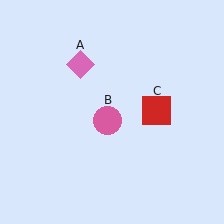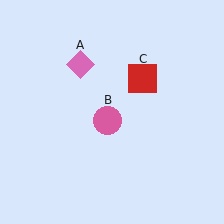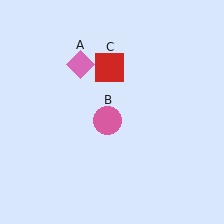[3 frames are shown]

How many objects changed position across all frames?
1 object changed position: red square (object C).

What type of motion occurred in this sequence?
The red square (object C) rotated counterclockwise around the center of the scene.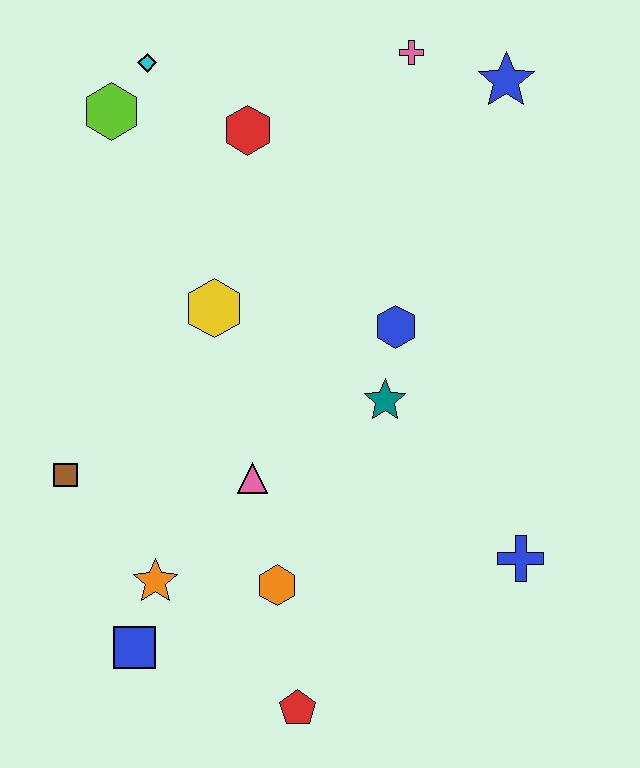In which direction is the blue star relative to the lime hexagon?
The blue star is to the right of the lime hexagon.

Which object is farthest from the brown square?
The blue star is farthest from the brown square.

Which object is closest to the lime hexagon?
The cyan diamond is closest to the lime hexagon.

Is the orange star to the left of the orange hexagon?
Yes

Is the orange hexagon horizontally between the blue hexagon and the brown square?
Yes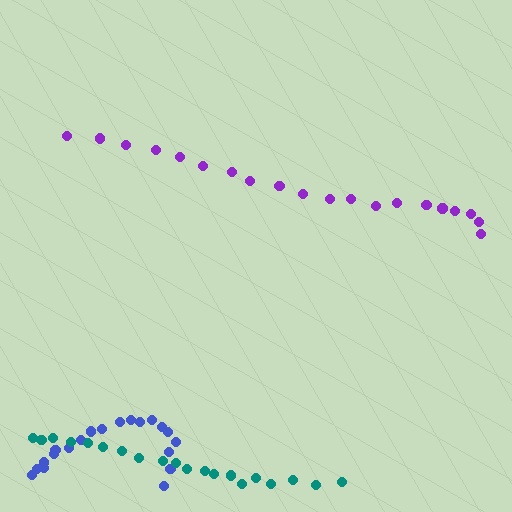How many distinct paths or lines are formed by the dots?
There are 3 distinct paths.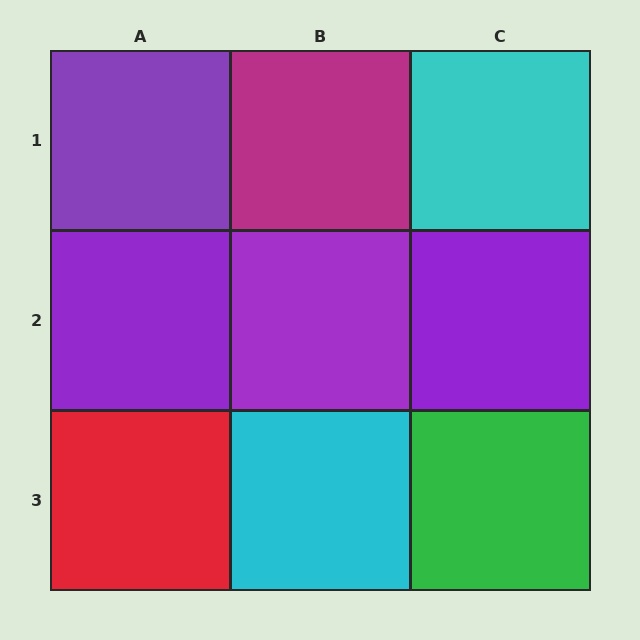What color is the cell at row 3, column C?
Green.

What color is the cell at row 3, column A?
Red.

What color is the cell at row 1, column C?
Cyan.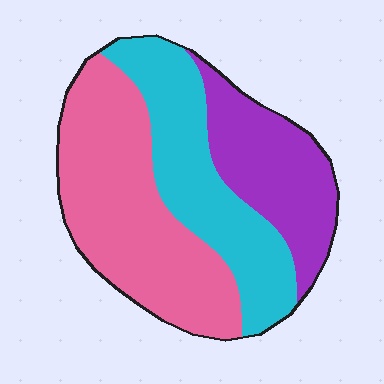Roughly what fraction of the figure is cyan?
Cyan covers about 30% of the figure.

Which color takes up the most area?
Pink, at roughly 45%.